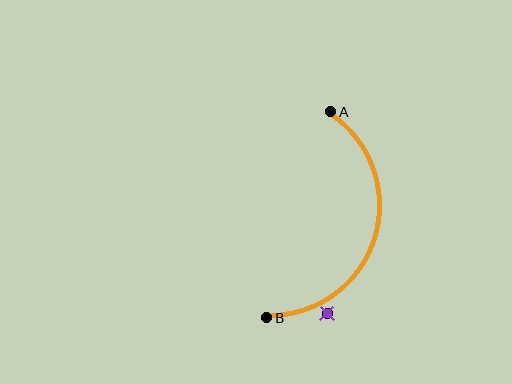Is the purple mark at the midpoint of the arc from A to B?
No — the purple mark does not lie on the arc at all. It sits slightly outside the curve.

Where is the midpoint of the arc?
The arc midpoint is the point on the curve farthest from the straight line joining A and B. It sits to the right of that line.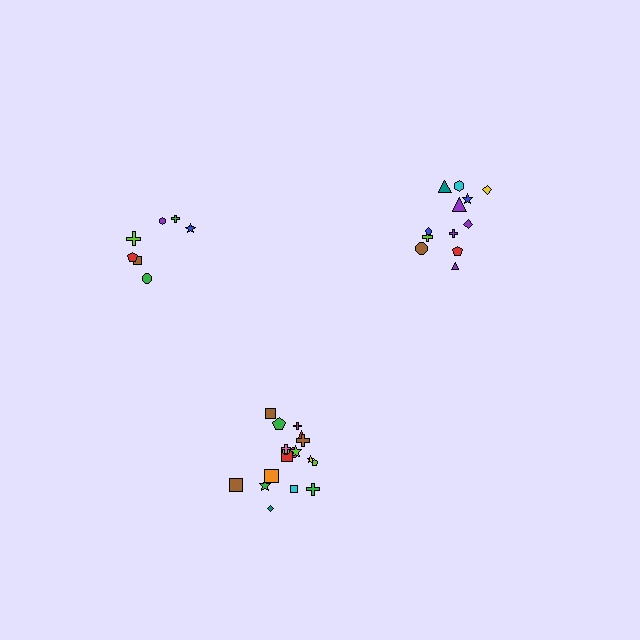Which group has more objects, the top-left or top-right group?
The top-right group.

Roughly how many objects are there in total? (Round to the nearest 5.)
Roughly 35 objects in total.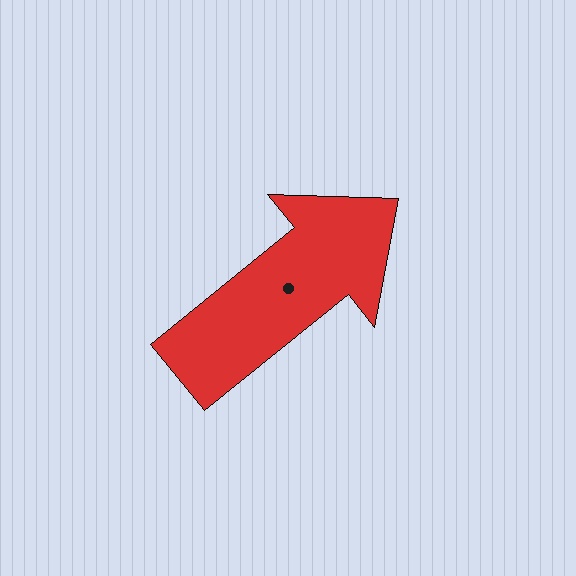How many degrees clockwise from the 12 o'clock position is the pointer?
Approximately 51 degrees.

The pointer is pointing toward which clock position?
Roughly 2 o'clock.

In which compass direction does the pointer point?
Northeast.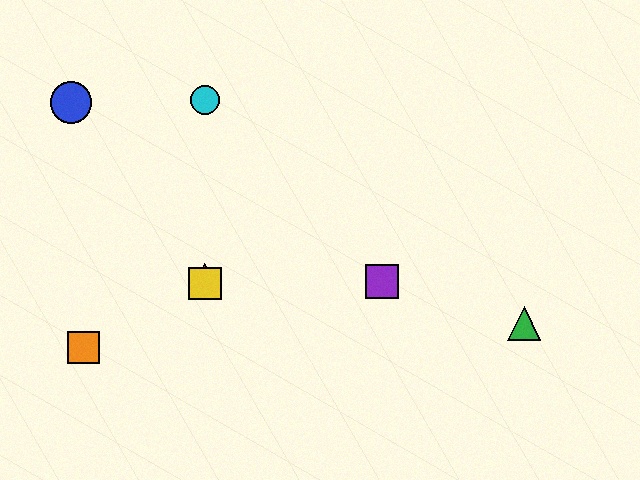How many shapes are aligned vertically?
3 shapes (the red triangle, the yellow square, the cyan circle) are aligned vertically.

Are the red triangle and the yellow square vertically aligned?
Yes, both are at x≈205.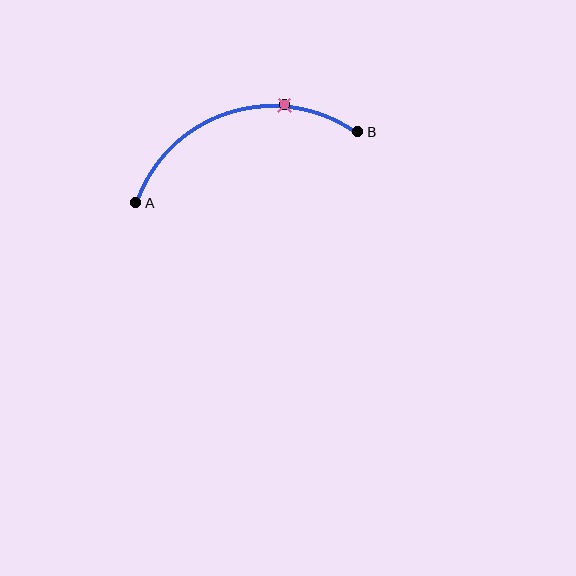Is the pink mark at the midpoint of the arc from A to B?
No. The pink mark lies on the arc but is closer to endpoint B. The arc midpoint would be at the point on the curve equidistant along the arc from both A and B.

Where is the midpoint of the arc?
The arc midpoint is the point on the curve farthest from the straight line joining A and B. It sits above that line.